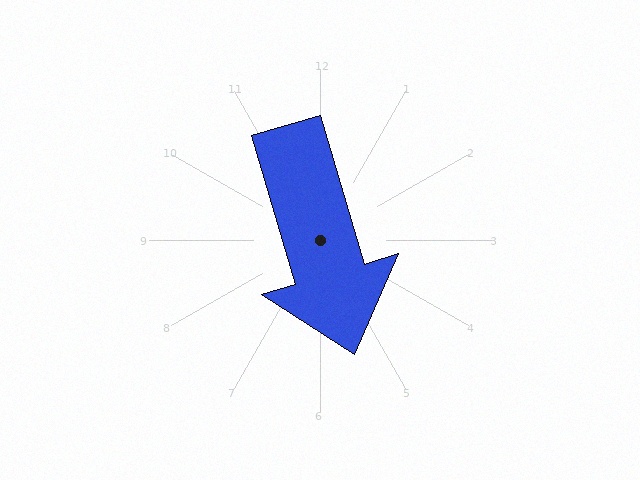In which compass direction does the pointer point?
South.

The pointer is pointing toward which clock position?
Roughly 5 o'clock.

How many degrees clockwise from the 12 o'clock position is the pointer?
Approximately 163 degrees.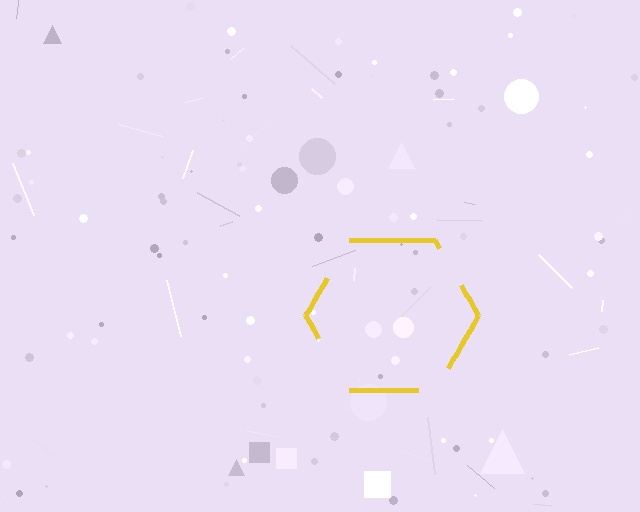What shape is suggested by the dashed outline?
The dashed outline suggests a hexagon.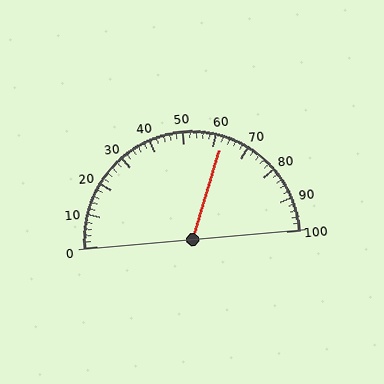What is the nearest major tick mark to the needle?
The nearest major tick mark is 60.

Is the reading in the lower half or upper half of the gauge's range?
The reading is in the upper half of the range (0 to 100).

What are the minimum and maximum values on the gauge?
The gauge ranges from 0 to 100.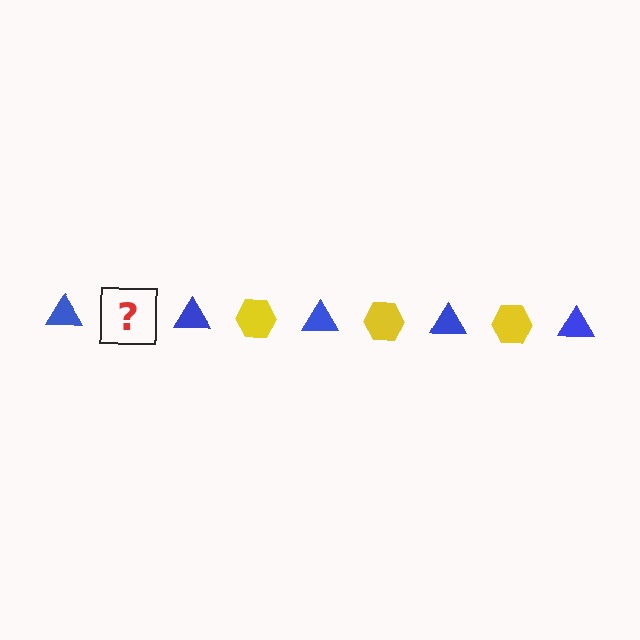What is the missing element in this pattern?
The missing element is a yellow hexagon.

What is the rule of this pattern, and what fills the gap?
The rule is that the pattern alternates between blue triangle and yellow hexagon. The gap should be filled with a yellow hexagon.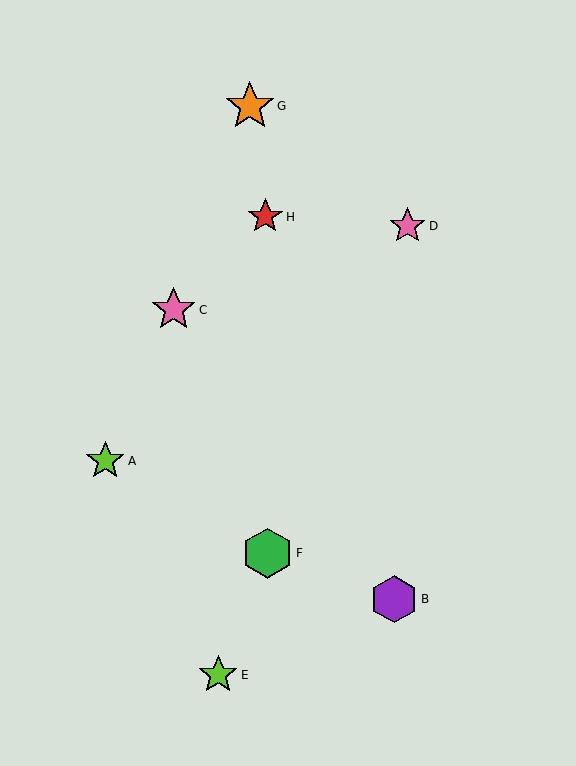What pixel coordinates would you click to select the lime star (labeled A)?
Click at (105, 461) to select the lime star A.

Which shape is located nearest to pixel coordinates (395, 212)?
The pink star (labeled D) at (407, 226) is nearest to that location.